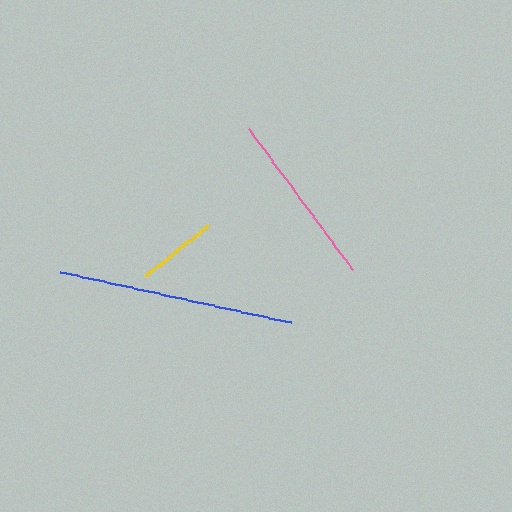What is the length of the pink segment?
The pink segment is approximately 175 pixels long.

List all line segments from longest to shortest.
From longest to shortest: blue, pink, yellow.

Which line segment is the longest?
The blue line is the longest at approximately 236 pixels.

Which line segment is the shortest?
The yellow line is the shortest at approximately 81 pixels.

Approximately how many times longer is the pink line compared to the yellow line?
The pink line is approximately 2.2 times the length of the yellow line.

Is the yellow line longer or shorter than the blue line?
The blue line is longer than the yellow line.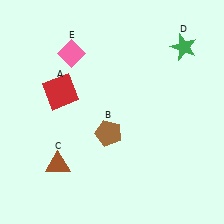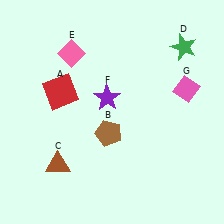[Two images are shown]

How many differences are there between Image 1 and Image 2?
There are 2 differences between the two images.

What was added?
A purple star (F), a pink diamond (G) were added in Image 2.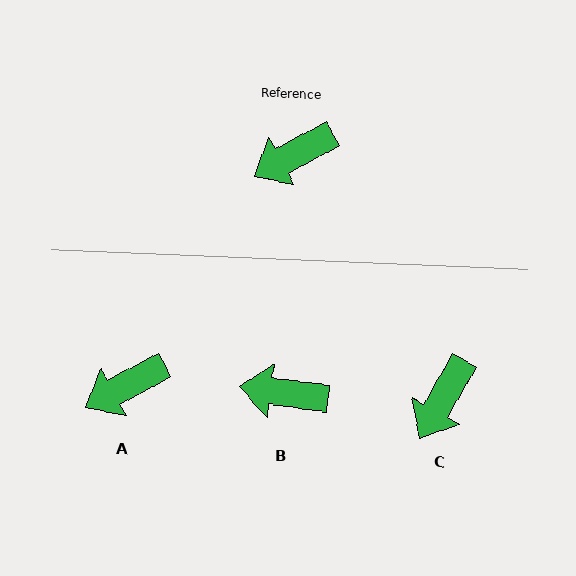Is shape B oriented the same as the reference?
No, it is off by about 35 degrees.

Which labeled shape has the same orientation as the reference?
A.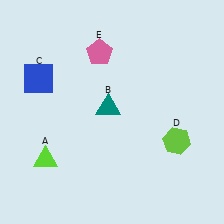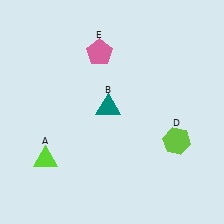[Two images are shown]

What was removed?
The blue square (C) was removed in Image 2.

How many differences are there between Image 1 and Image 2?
There is 1 difference between the two images.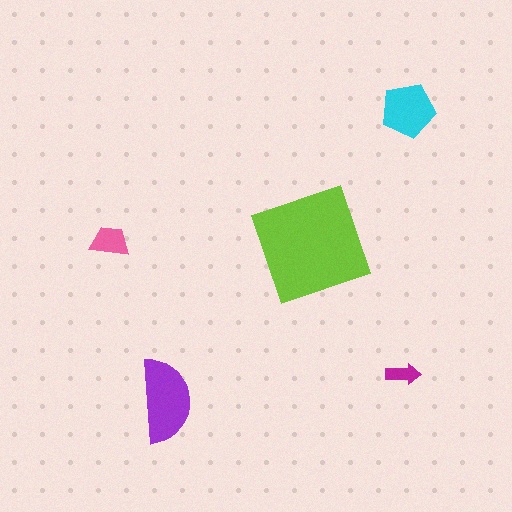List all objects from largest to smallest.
The lime square, the purple semicircle, the cyan pentagon, the pink trapezoid, the magenta arrow.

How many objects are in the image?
There are 5 objects in the image.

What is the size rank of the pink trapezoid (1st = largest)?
4th.